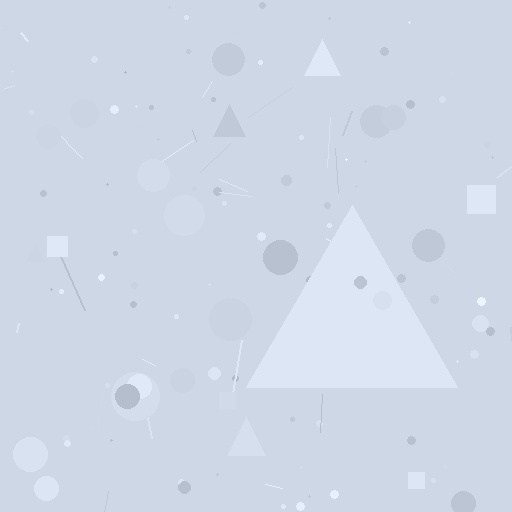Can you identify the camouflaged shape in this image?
The camouflaged shape is a triangle.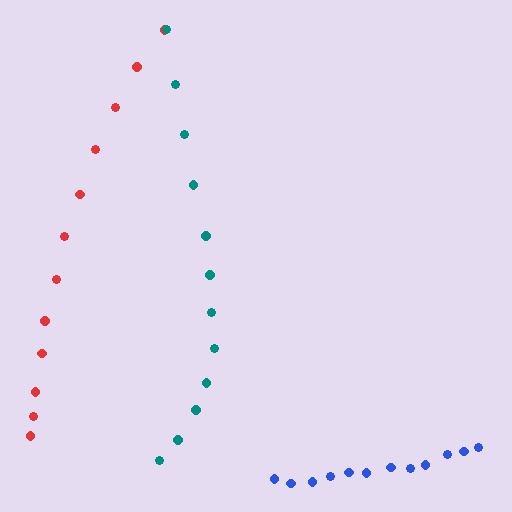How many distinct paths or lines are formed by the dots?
There are 3 distinct paths.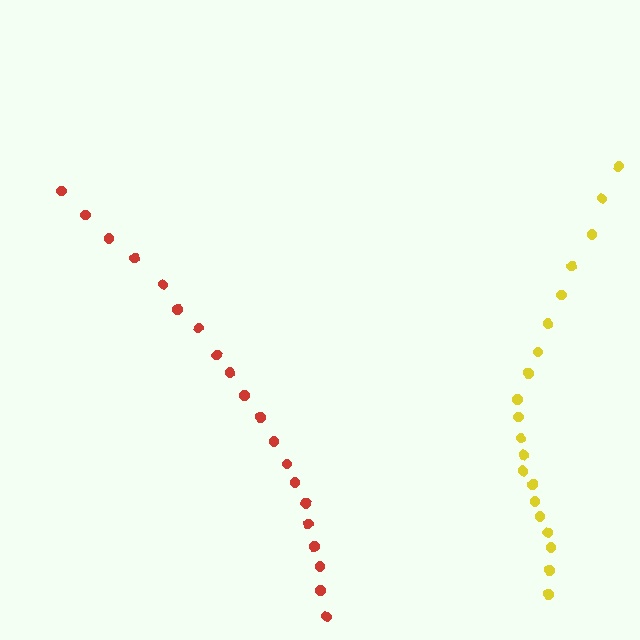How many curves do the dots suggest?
There are 2 distinct paths.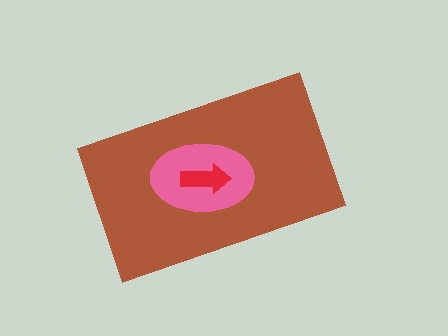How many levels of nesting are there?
3.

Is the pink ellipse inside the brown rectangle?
Yes.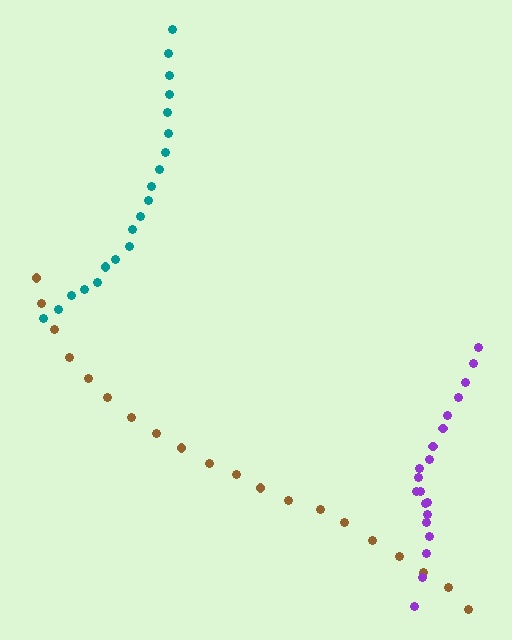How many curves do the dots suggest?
There are 3 distinct paths.